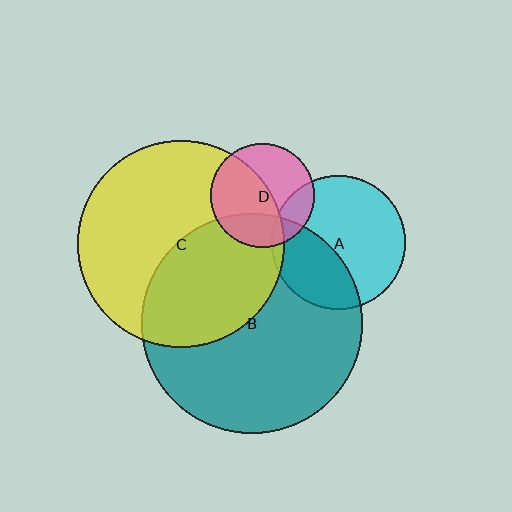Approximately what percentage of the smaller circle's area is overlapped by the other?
Approximately 5%.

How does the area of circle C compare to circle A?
Approximately 2.4 times.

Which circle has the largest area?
Circle B (teal).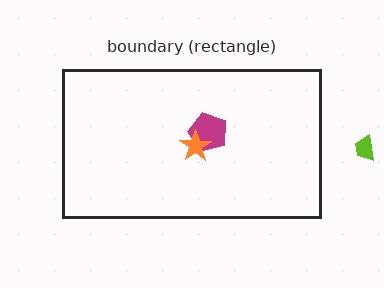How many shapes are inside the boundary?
2 inside, 1 outside.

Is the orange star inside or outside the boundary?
Inside.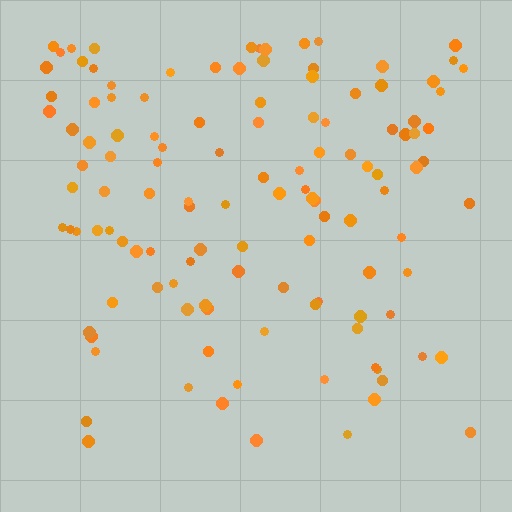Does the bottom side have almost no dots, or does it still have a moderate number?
Still a moderate number, just noticeably fewer than the top.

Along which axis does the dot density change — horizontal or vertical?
Vertical.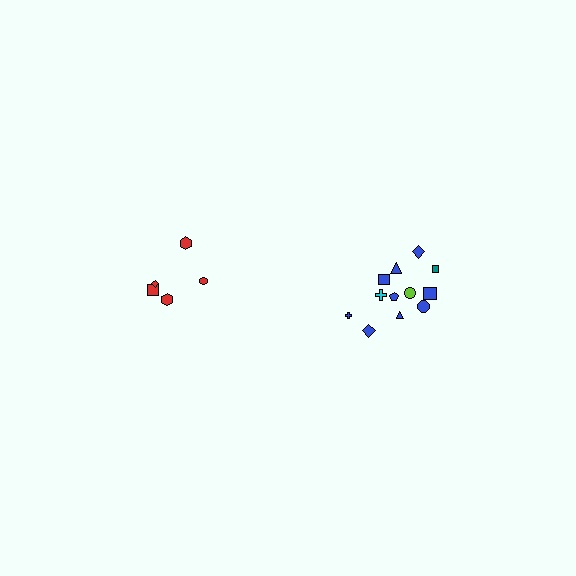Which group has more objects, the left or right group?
The right group.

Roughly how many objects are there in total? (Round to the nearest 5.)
Roughly 15 objects in total.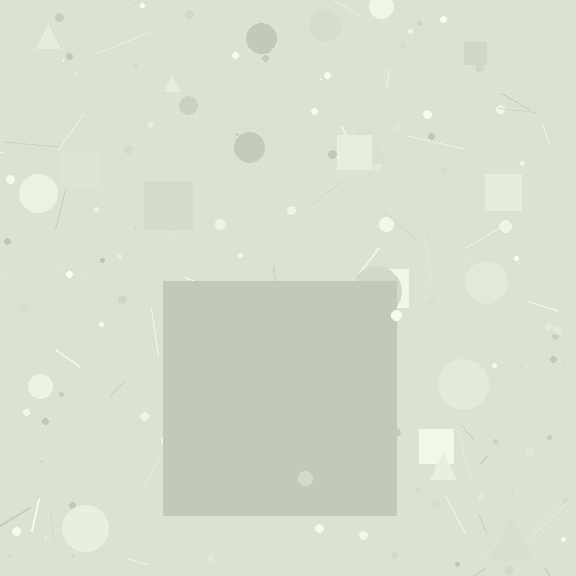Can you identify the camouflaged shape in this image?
The camouflaged shape is a square.